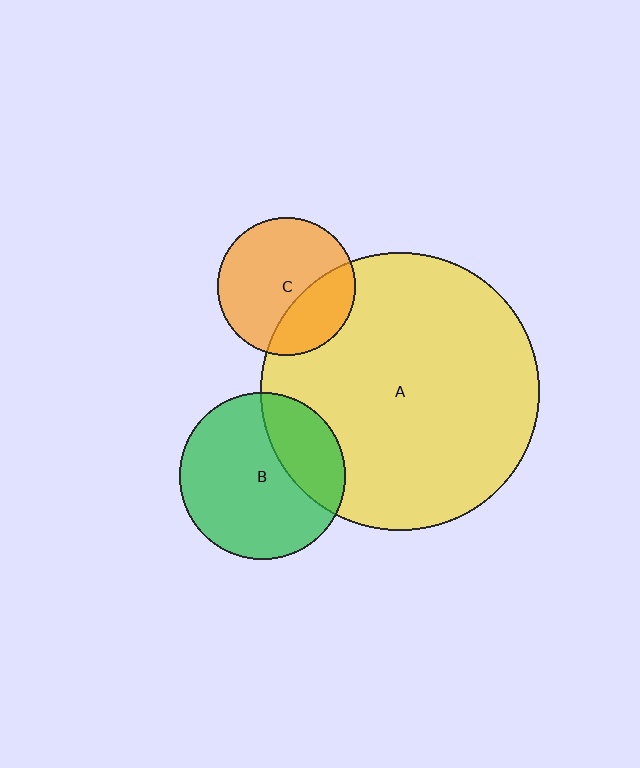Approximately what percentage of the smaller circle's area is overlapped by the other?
Approximately 30%.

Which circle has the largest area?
Circle A (yellow).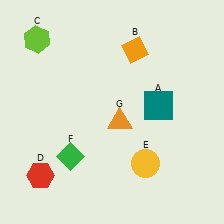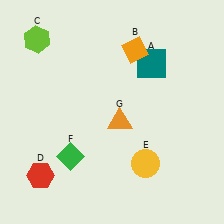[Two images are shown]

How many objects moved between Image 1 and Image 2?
1 object moved between the two images.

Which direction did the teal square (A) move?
The teal square (A) moved up.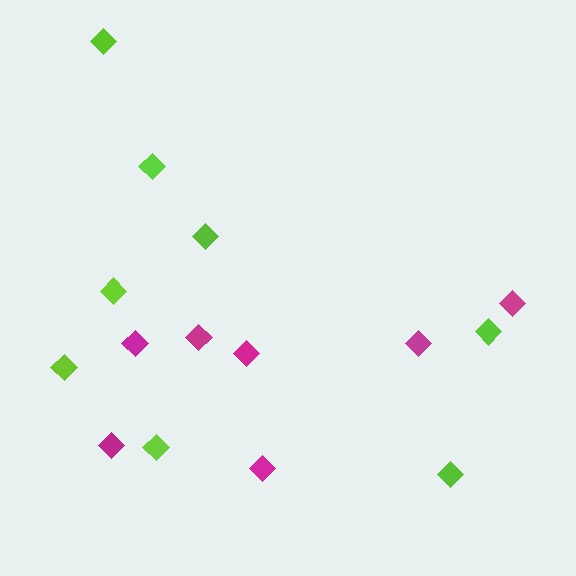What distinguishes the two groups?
There are 2 groups: one group of magenta diamonds (7) and one group of lime diamonds (8).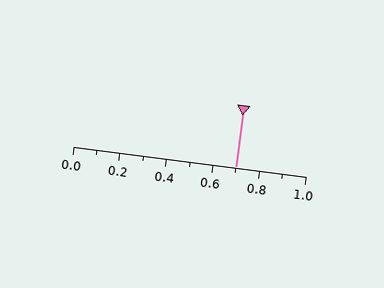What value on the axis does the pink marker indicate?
The marker indicates approximately 0.7.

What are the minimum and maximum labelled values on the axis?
The axis runs from 0.0 to 1.0.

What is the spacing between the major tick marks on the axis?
The major ticks are spaced 0.2 apart.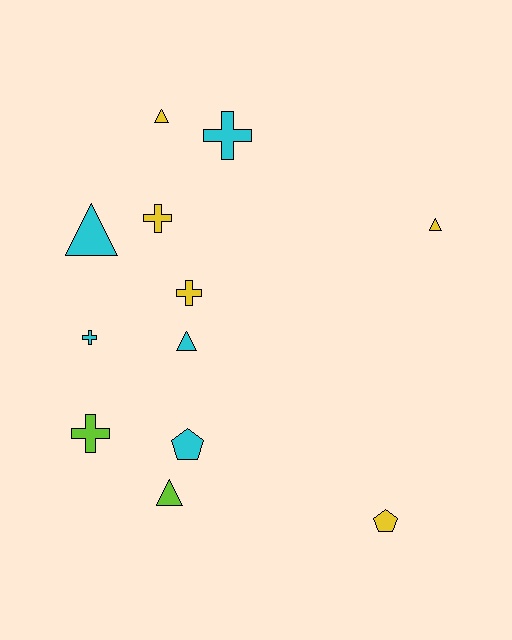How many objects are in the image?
There are 12 objects.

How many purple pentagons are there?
There are no purple pentagons.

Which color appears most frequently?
Cyan, with 5 objects.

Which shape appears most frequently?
Triangle, with 5 objects.